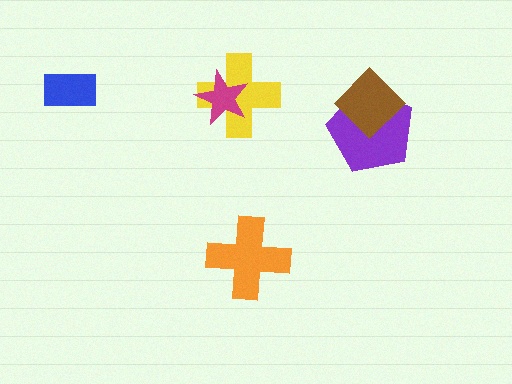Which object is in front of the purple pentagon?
The brown diamond is in front of the purple pentagon.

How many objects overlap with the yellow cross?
1 object overlaps with the yellow cross.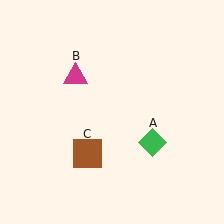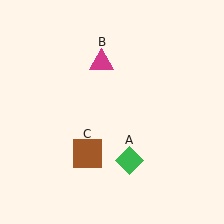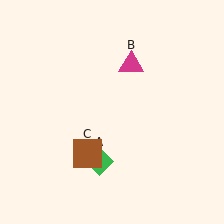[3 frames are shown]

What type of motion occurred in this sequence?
The green diamond (object A), magenta triangle (object B) rotated clockwise around the center of the scene.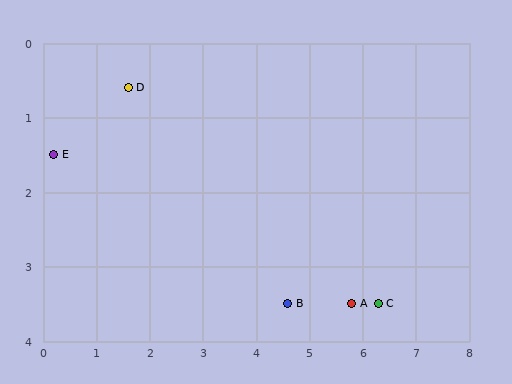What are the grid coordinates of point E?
Point E is at approximately (0.2, 1.5).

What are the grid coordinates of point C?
Point C is at approximately (6.3, 3.5).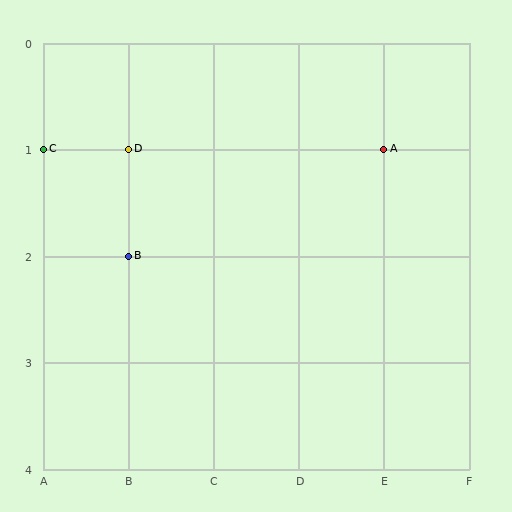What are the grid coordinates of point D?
Point D is at grid coordinates (B, 1).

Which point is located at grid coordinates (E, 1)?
Point A is at (E, 1).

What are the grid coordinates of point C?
Point C is at grid coordinates (A, 1).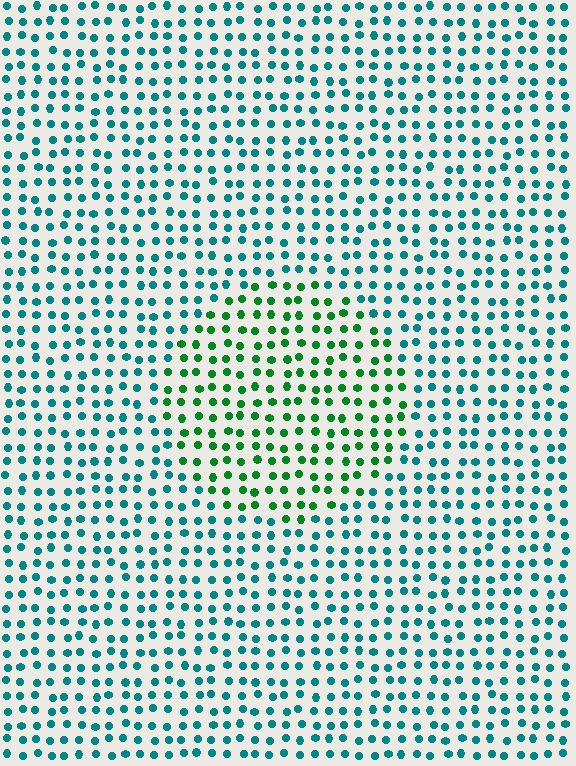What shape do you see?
I see a circle.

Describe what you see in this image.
The image is filled with small teal elements in a uniform arrangement. A circle-shaped region is visible where the elements are tinted to a slightly different hue, forming a subtle color boundary.